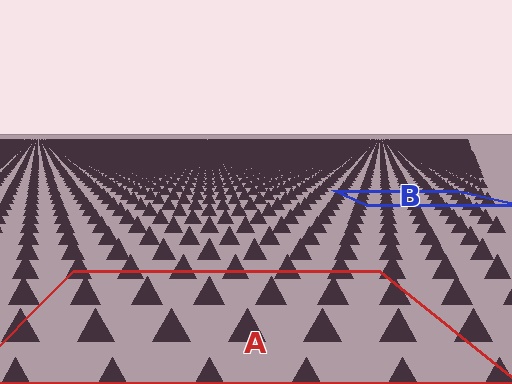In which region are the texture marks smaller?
The texture marks are smaller in region B, because it is farther away.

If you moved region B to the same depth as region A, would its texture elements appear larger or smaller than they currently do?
They would appear larger. At a closer depth, the same texture elements are projected at a bigger on-screen size.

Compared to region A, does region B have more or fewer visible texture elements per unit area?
Region B has more texture elements per unit area — they are packed more densely because it is farther away.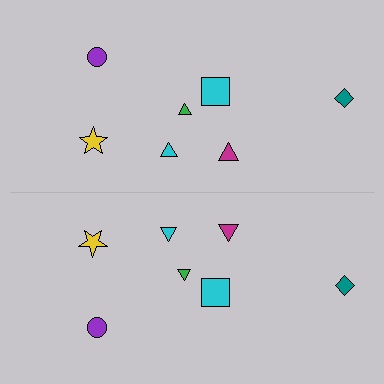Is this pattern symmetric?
Yes, this pattern has bilateral (reflection) symmetry.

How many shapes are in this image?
There are 14 shapes in this image.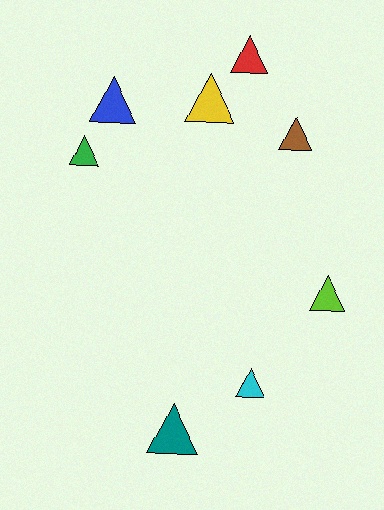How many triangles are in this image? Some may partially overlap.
There are 8 triangles.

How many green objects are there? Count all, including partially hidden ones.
There is 1 green object.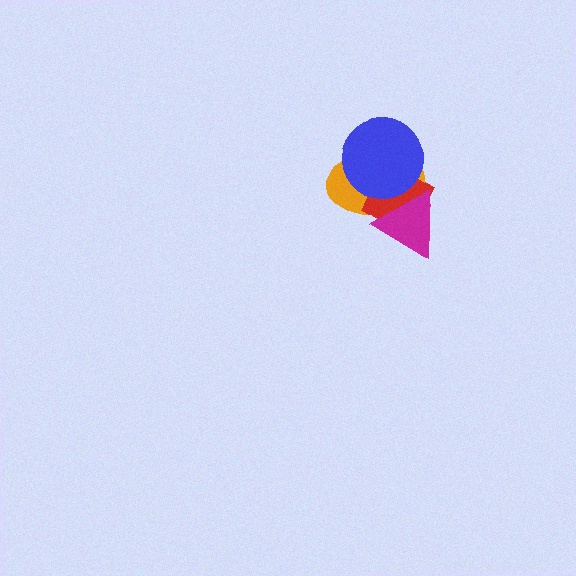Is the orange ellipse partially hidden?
Yes, it is partially covered by another shape.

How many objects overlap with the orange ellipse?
3 objects overlap with the orange ellipse.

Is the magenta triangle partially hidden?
Yes, it is partially covered by another shape.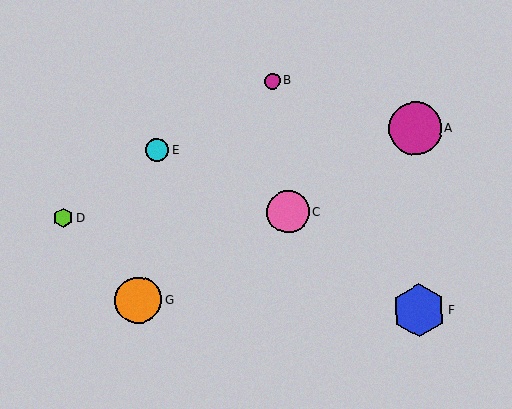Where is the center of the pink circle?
The center of the pink circle is at (288, 212).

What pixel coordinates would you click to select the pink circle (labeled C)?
Click at (288, 212) to select the pink circle C.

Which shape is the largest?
The blue hexagon (labeled F) is the largest.